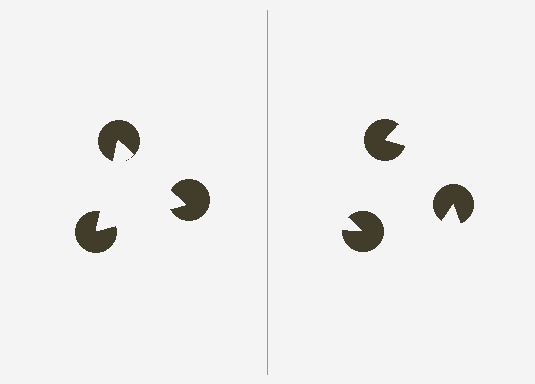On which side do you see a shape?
An illusory triangle appears on the left side. On the right side the wedge cuts are rotated, so no coherent shape forms.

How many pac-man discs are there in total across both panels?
6 — 3 on each side.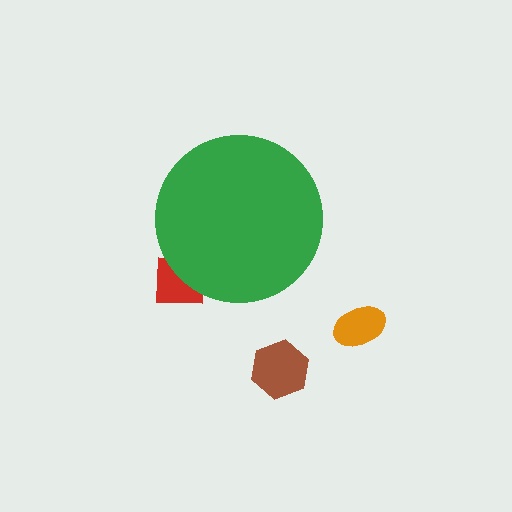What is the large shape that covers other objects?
A green circle.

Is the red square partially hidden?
Yes, the red square is partially hidden behind the green circle.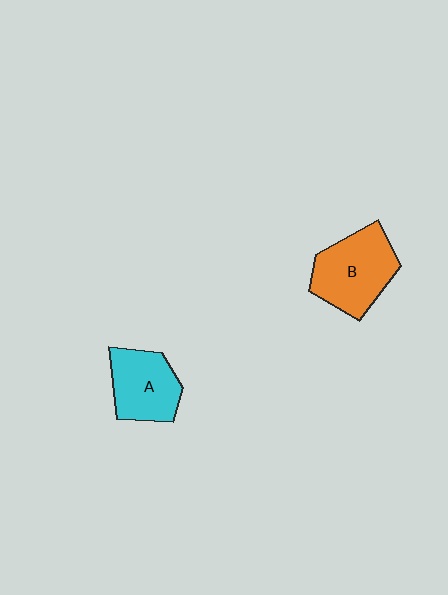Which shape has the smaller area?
Shape A (cyan).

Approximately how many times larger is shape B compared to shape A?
Approximately 1.3 times.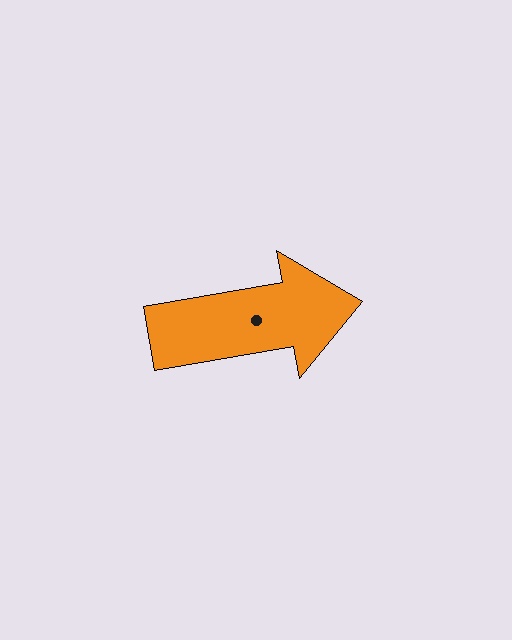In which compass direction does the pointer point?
East.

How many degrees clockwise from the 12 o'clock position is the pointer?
Approximately 80 degrees.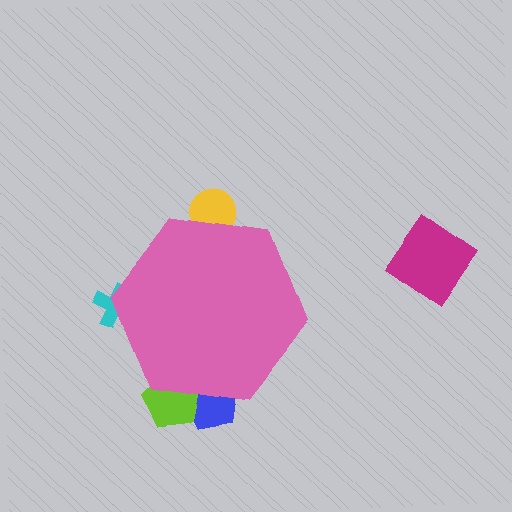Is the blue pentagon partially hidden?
Yes, the blue pentagon is partially hidden behind the pink hexagon.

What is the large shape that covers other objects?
A pink hexagon.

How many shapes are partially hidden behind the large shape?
4 shapes are partially hidden.